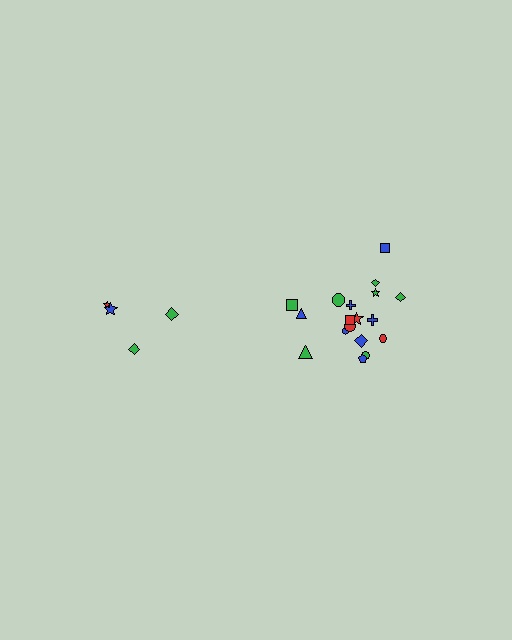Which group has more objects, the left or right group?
The right group.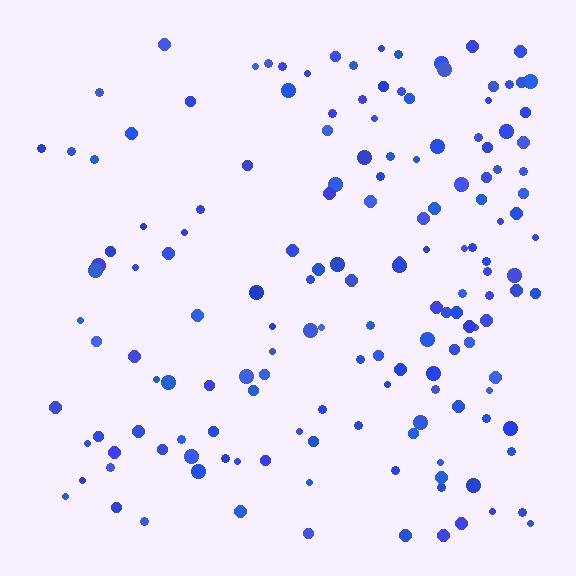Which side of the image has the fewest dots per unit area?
The left.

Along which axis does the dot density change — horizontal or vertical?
Horizontal.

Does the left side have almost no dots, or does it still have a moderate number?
Still a moderate number, just noticeably fewer than the right.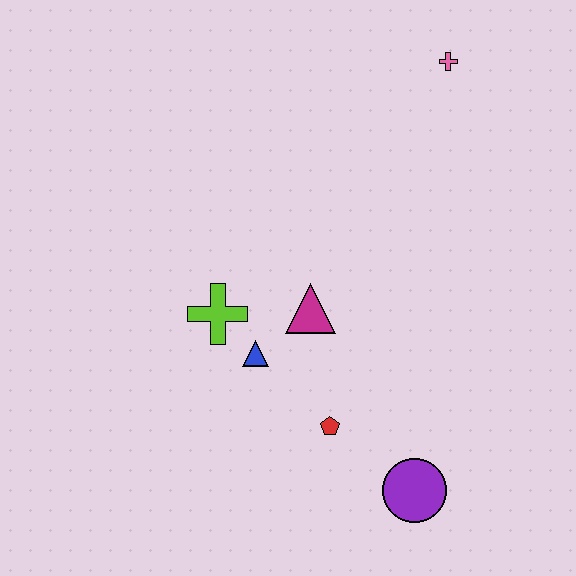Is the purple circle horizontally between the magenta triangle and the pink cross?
Yes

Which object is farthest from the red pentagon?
The pink cross is farthest from the red pentagon.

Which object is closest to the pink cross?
The magenta triangle is closest to the pink cross.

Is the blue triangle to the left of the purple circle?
Yes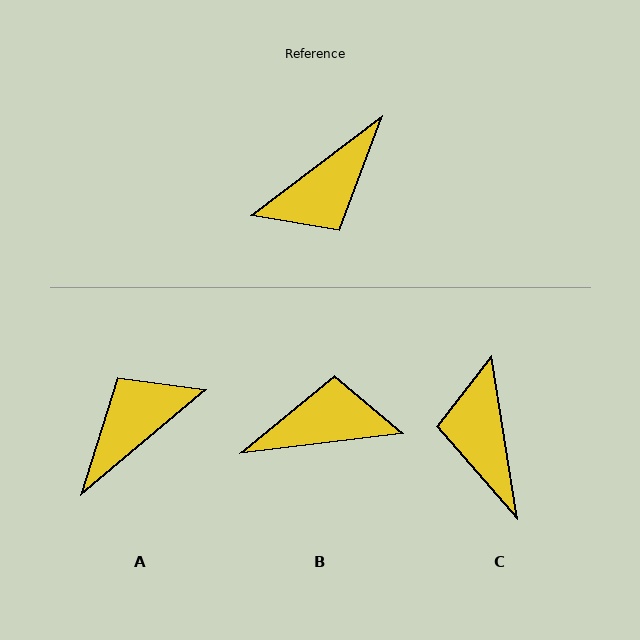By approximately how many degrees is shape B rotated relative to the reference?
Approximately 150 degrees counter-clockwise.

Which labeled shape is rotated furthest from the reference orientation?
A, about 177 degrees away.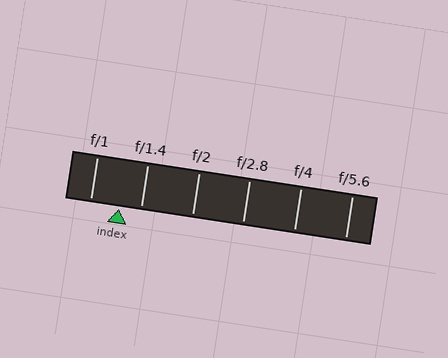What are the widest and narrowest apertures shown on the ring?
The widest aperture shown is f/1 and the narrowest is f/5.6.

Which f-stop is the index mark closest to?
The index mark is closest to f/1.4.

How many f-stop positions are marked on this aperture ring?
There are 6 f-stop positions marked.